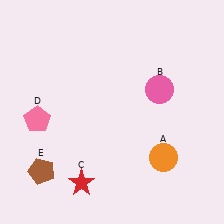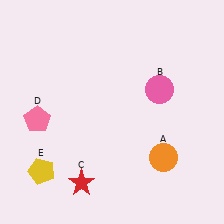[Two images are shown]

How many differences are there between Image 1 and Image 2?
There is 1 difference between the two images.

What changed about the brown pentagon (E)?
In Image 1, E is brown. In Image 2, it changed to yellow.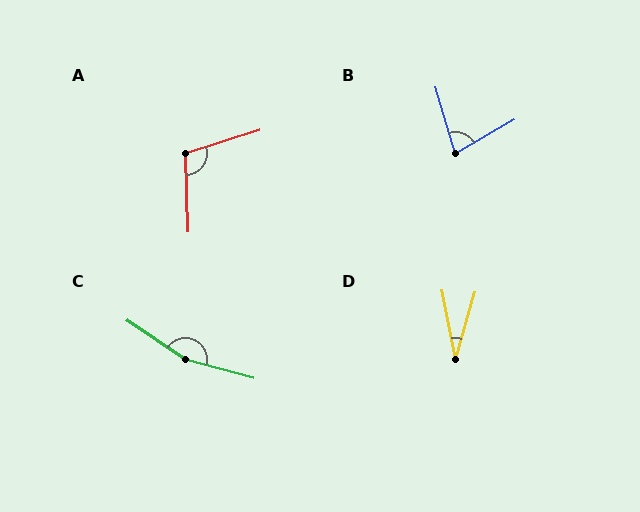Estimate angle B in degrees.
Approximately 77 degrees.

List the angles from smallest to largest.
D (27°), B (77°), A (106°), C (161°).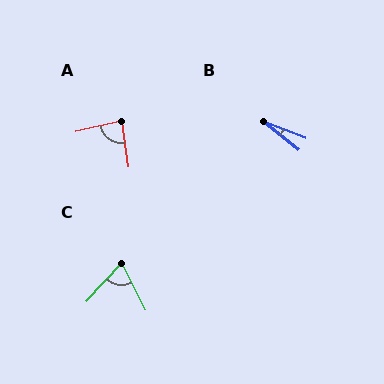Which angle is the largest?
A, at approximately 86 degrees.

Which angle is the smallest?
B, at approximately 17 degrees.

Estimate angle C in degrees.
Approximately 69 degrees.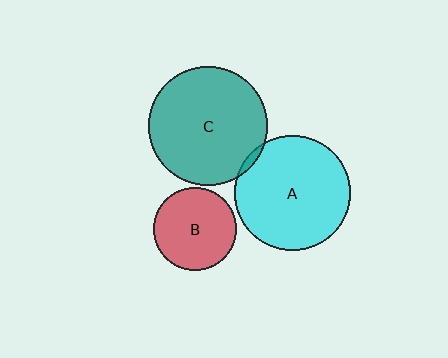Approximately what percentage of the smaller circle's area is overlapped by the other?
Approximately 5%.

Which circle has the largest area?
Circle C (teal).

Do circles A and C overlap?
Yes.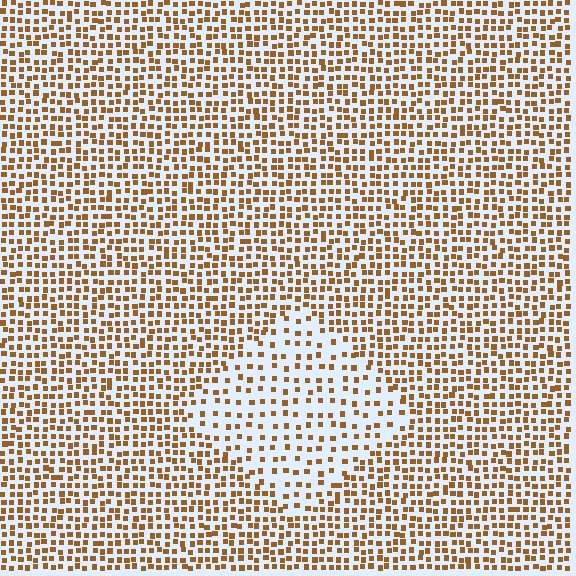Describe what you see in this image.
The image contains small brown elements arranged at two different densities. A diamond-shaped region is visible where the elements are less densely packed than the surrounding area.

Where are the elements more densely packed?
The elements are more densely packed outside the diamond boundary.